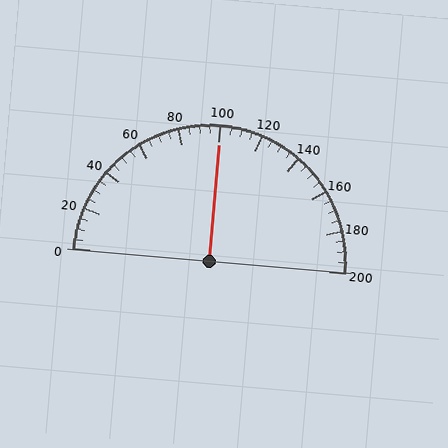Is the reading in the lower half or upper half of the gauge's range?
The reading is in the upper half of the range (0 to 200).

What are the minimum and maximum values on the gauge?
The gauge ranges from 0 to 200.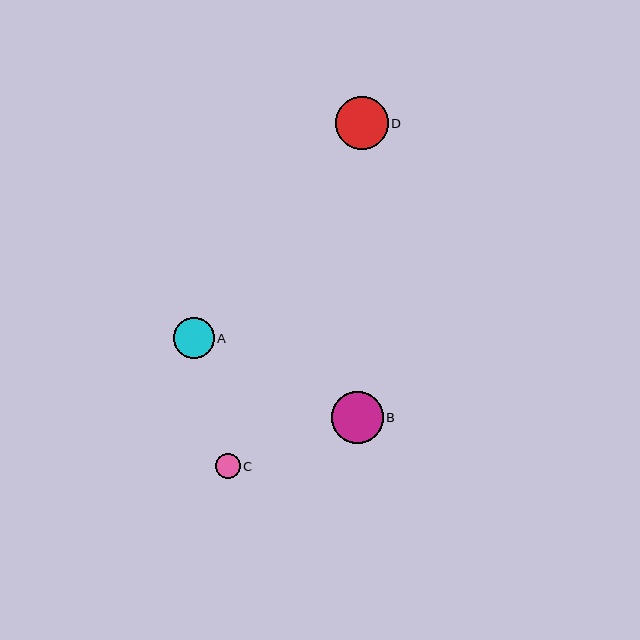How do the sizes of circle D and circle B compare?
Circle D and circle B are approximately the same size.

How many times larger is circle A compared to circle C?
Circle A is approximately 1.7 times the size of circle C.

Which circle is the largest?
Circle D is the largest with a size of approximately 53 pixels.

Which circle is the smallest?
Circle C is the smallest with a size of approximately 25 pixels.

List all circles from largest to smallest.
From largest to smallest: D, B, A, C.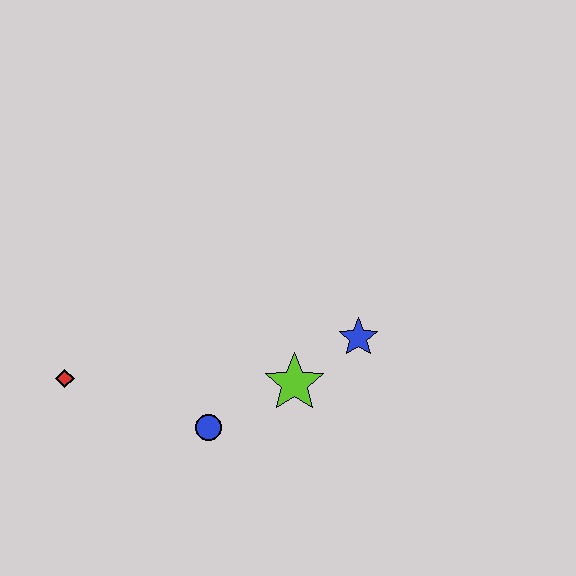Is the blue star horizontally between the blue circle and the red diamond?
No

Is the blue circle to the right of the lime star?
No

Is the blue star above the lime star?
Yes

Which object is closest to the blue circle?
The lime star is closest to the blue circle.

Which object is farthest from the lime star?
The red diamond is farthest from the lime star.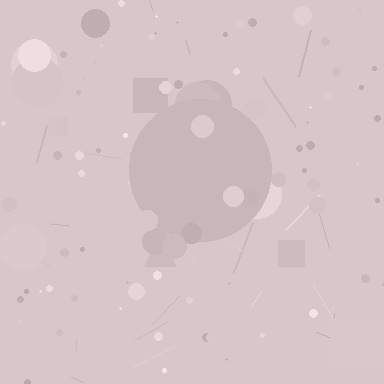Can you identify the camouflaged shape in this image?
The camouflaged shape is a circle.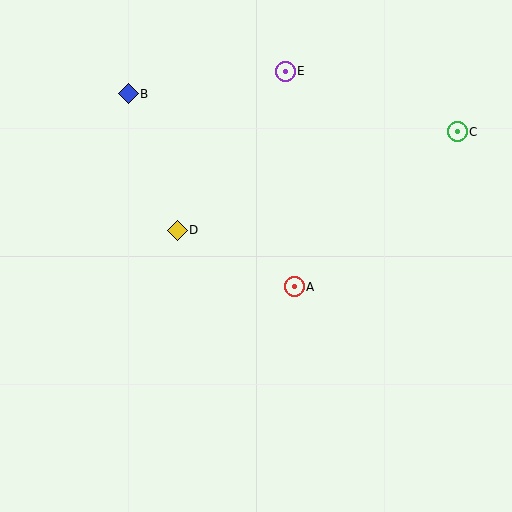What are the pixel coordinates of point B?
Point B is at (128, 94).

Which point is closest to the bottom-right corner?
Point A is closest to the bottom-right corner.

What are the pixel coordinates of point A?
Point A is at (294, 287).